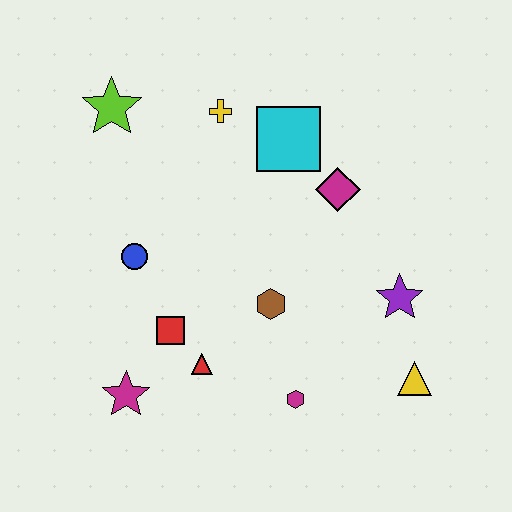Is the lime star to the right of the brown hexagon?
No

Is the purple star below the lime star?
Yes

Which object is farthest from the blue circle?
The yellow triangle is farthest from the blue circle.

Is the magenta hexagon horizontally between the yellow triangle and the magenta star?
Yes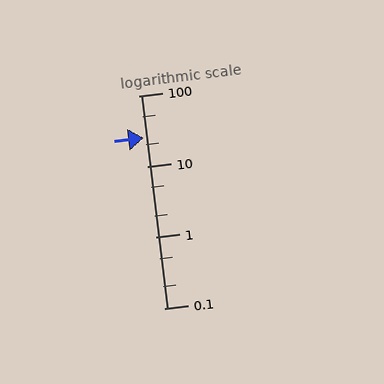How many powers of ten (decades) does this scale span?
The scale spans 3 decades, from 0.1 to 100.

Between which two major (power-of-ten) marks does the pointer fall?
The pointer is between 10 and 100.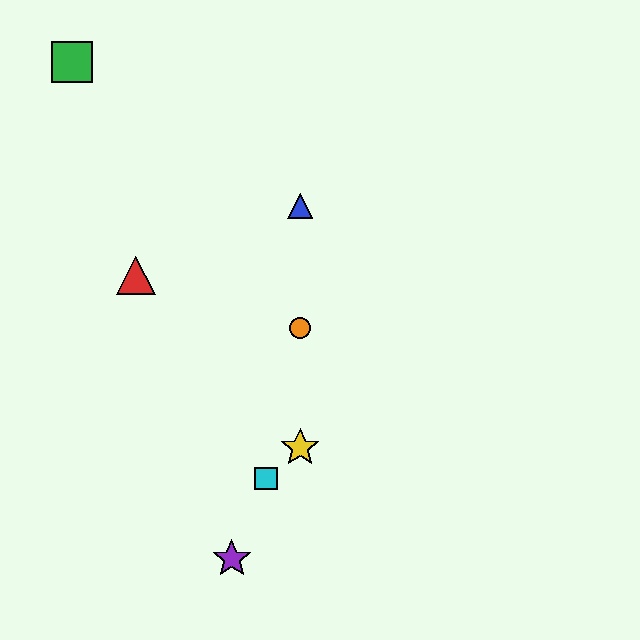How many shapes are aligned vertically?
3 shapes (the blue triangle, the yellow star, the orange circle) are aligned vertically.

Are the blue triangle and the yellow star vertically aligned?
Yes, both are at x≈300.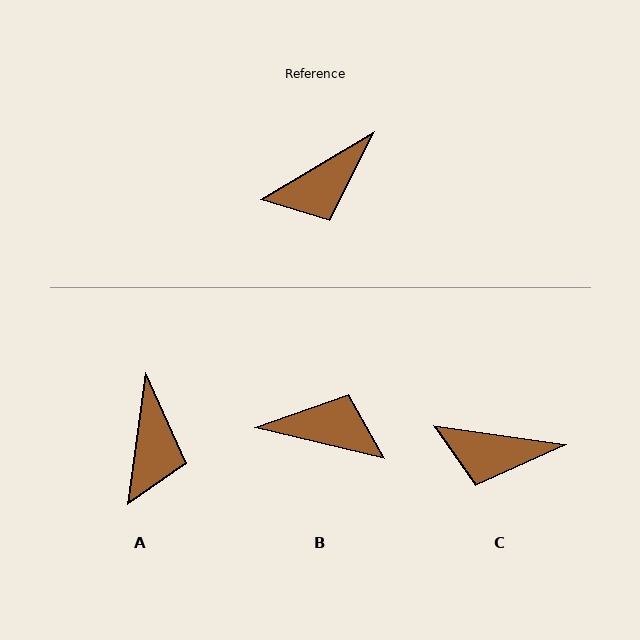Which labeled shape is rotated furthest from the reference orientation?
B, about 136 degrees away.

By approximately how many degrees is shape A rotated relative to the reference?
Approximately 51 degrees counter-clockwise.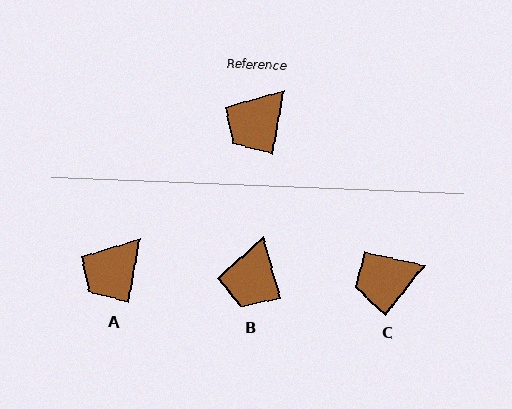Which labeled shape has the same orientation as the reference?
A.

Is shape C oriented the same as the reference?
No, it is off by about 28 degrees.